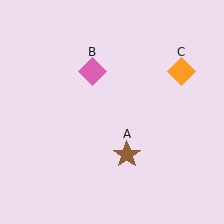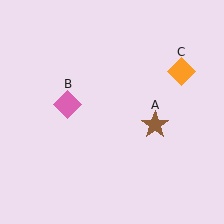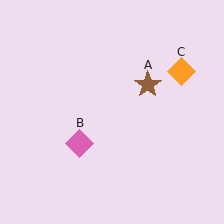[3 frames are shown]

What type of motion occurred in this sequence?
The brown star (object A), pink diamond (object B) rotated counterclockwise around the center of the scene.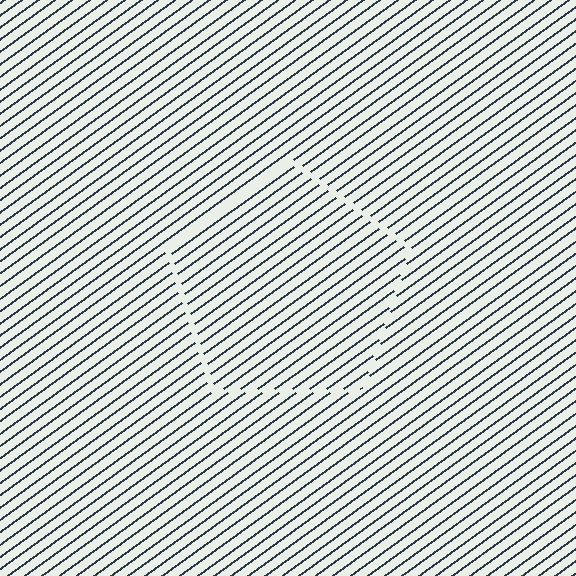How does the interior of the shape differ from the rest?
The interior of the shape contains the same grating, shifted by half a period — the contour is defined by the phase discontinuity where line-ends from the inner and outer gratings abut.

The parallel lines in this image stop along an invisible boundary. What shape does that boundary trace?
An illusory pentagon. The interior of the shape contains the same grating, shifted by half a period — the contour is defined by the phase discontinuity where line-ends from the inner and outer gratings abut.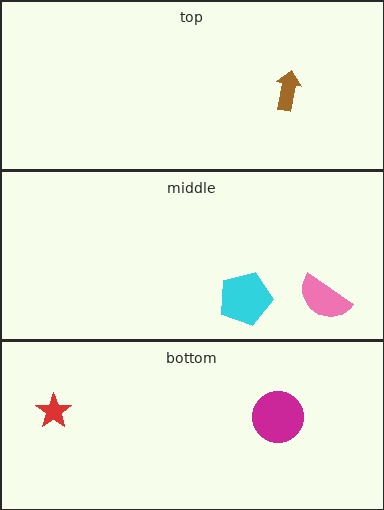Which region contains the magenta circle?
The bottom region.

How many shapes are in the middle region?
2.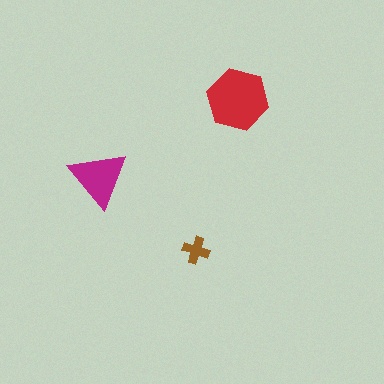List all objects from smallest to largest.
The brown cross, the magenta triangle, the red hexagon.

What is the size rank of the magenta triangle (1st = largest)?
2nd.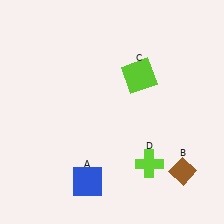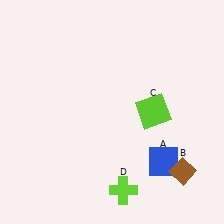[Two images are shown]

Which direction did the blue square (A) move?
The blue square (A) moved right.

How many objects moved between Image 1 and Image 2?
3 objects moved between the two images.